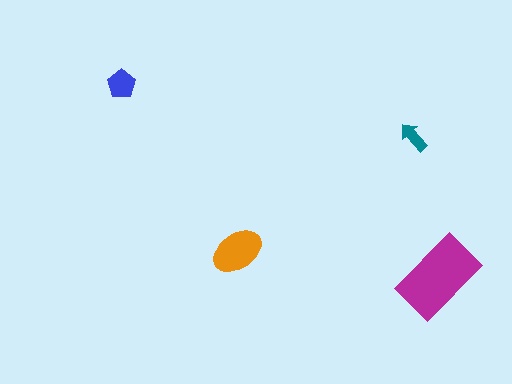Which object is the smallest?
The teal arrow.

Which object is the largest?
The magenta rectangle.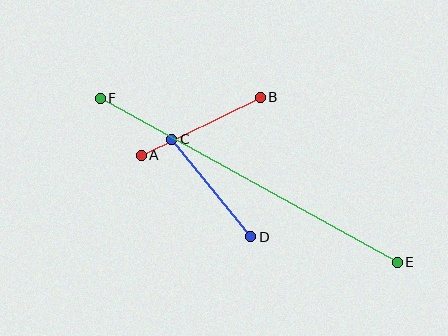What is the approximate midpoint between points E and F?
The midpoint is at approximately (249, 180) pixels.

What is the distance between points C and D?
The distance is approximately 126 pixels.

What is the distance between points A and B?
The distance is approximately 132 pixels.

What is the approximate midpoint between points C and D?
The midpoint is at approximately (211, 188) pixels.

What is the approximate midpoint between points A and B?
The midpoint is at approximately (201, 126) pixels.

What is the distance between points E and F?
The distance is approximately 339 pixels.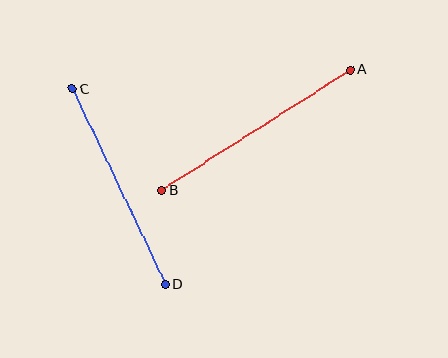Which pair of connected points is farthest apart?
Points A and B are farthest apart.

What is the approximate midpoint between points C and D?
The midpoint is at approximately (118, 187) pixels.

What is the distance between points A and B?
The distance is approximately 224 pixels.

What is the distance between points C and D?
The distance is approximately 217 pixels.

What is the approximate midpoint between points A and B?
The midpoint is at approximately (256, 130) pixels.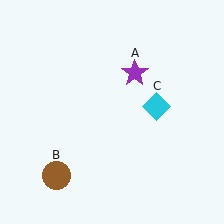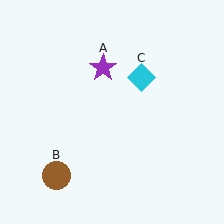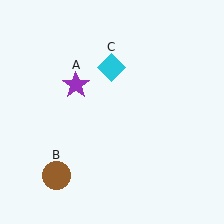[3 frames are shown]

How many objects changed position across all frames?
2 objects changed position: purple star (object A), cyan diamond (object C).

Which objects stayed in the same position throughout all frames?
Brown circle (object B) remained stationary.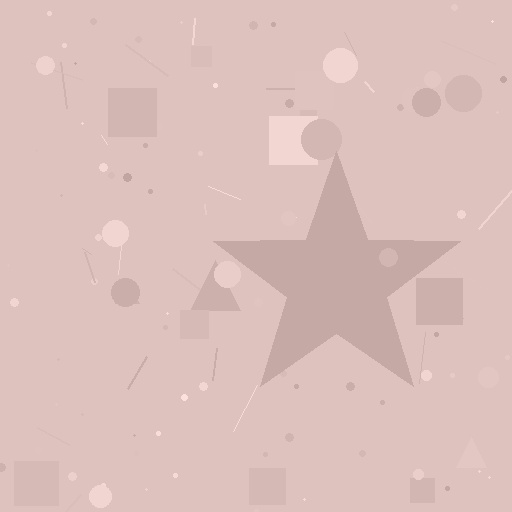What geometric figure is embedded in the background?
A star is embedded in the background.